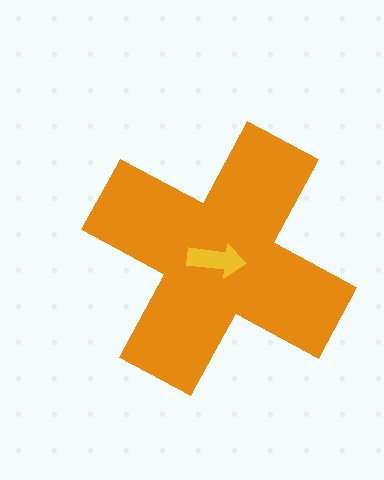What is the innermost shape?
The yellow arrow.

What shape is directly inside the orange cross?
The yellow arrow.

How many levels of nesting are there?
2.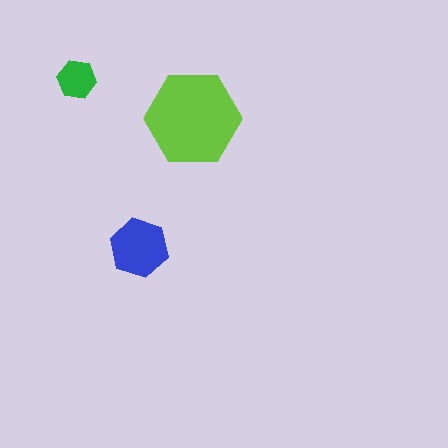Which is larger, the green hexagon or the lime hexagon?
The lime one.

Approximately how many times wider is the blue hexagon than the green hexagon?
About 1.5 times wider.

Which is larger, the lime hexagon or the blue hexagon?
The lime one.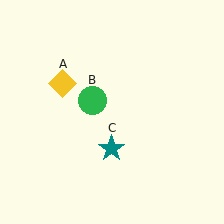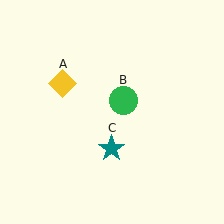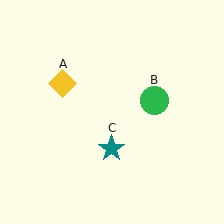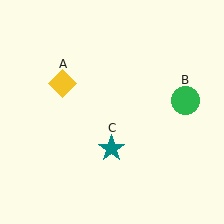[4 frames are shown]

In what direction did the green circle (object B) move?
The green circle (object B) moved right.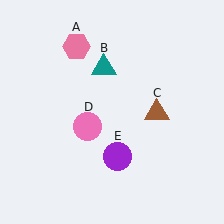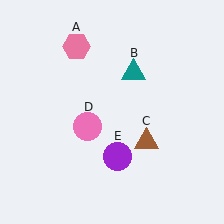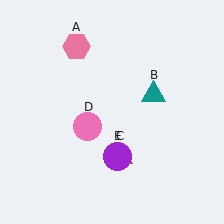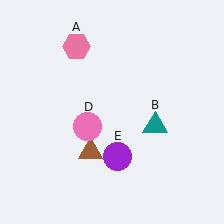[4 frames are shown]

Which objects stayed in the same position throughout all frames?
Pink hexagon (object A) and pink circle (object D) and purple circle (object E) remained stationary.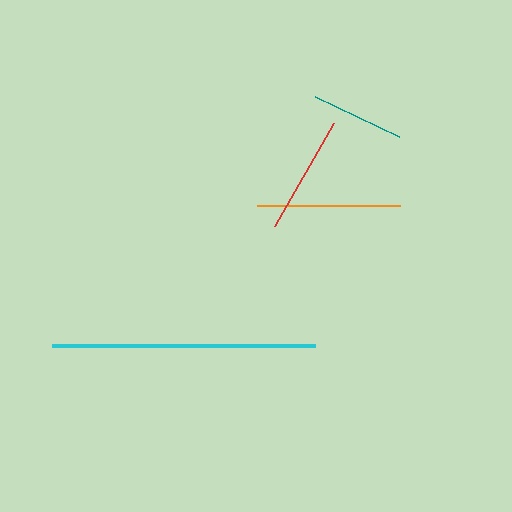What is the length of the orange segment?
The orange segment is approximately 143 pixels long.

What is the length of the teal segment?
The teal segment is approximately 93 pixels long.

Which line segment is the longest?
The cyan line is the longest at approximately 263 pixels.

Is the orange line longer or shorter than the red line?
The orange line is longer than the red line.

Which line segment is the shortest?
The teal line is the shortest at approximately 93 pixels.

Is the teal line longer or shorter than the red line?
The red line is longer than the teal line.